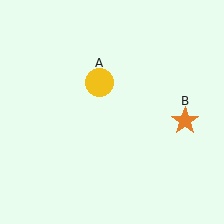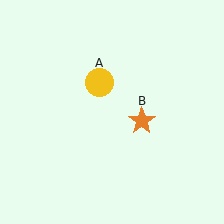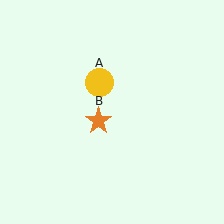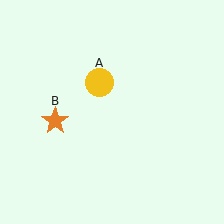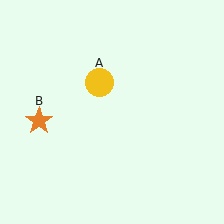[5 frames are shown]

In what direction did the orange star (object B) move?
The orange star (object B) moved left.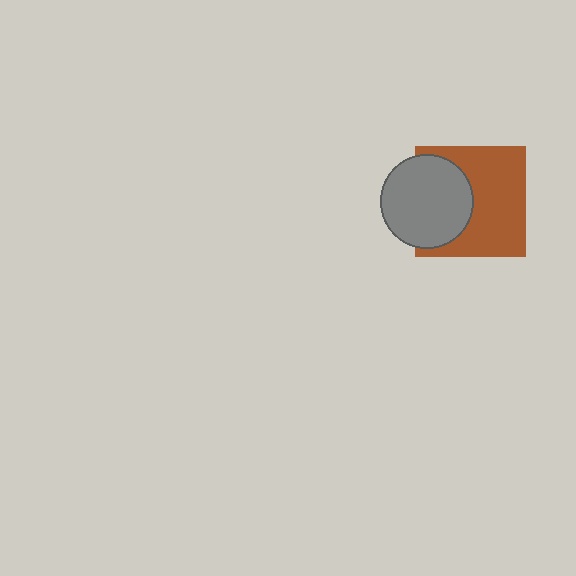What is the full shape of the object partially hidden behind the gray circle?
The partially hidden object is a brown square.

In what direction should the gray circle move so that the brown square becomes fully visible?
The gray circle should move left. That is the shortest direction to clear the overlap and leave the brown square fully visible.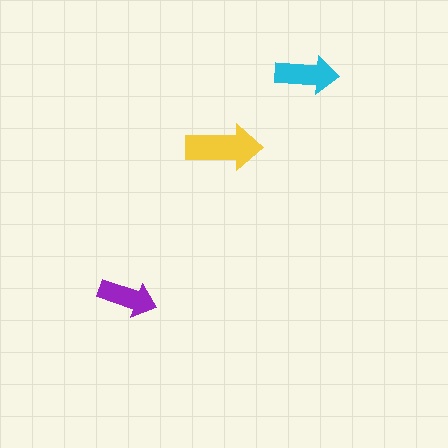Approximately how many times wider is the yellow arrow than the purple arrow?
About 1.5 times wider.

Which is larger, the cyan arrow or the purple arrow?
The cyan one.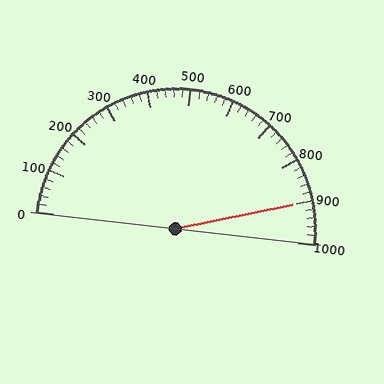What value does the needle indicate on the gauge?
The needle indicates approximately 900.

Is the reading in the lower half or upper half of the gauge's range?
The reading is in the upper half of the range (0 to 1000).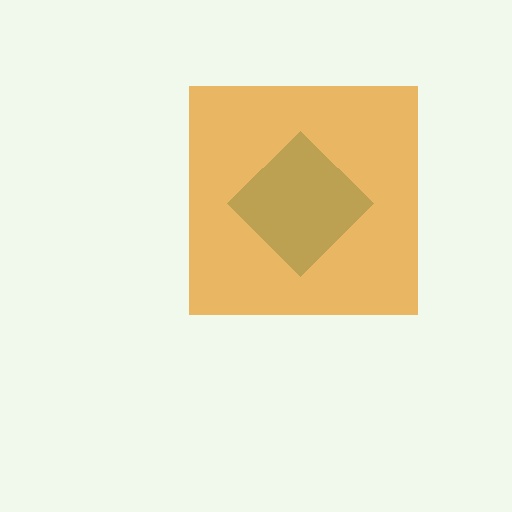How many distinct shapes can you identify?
There are 2 distinct shapes: a teal diamond, an orange square.